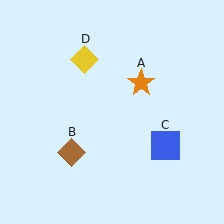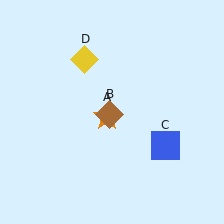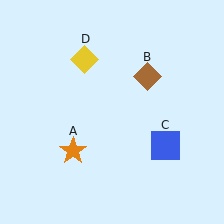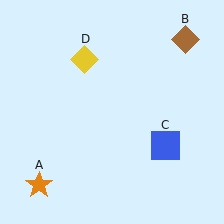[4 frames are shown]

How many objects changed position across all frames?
2 objects changed position: orange star (object A), brown diamond (object B).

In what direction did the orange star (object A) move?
The orange star (object A) moved down and to the left.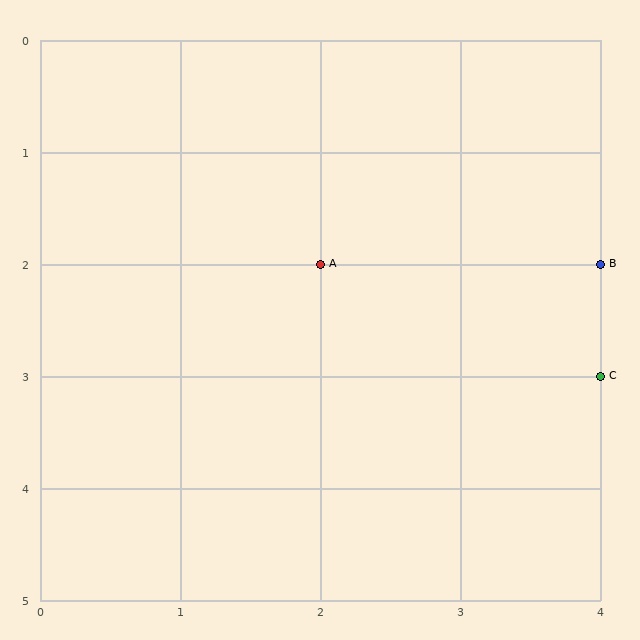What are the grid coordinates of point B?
Point B is at grid coordinates (4, 2).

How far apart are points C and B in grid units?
Points C and B are 1 row apart.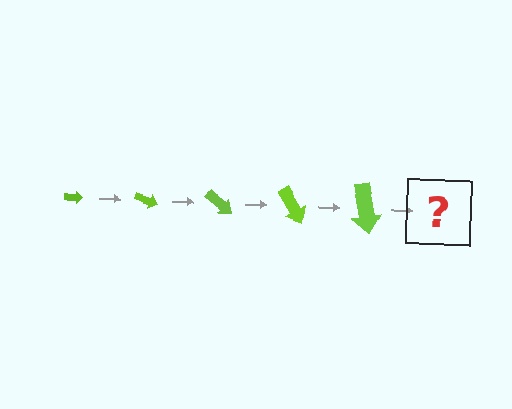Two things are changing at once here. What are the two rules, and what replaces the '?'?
The two rules are that the arrow grows larger each step and it rotates 20 degrees each step. The '?' should be an arrow, larger than the previous one and rotated 100 degrees from the start.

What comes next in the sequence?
The next element should be an arrow, larger than the previous one and rotated 100 degrees from the start.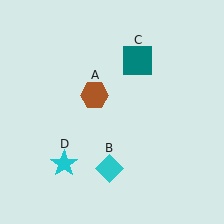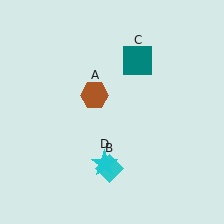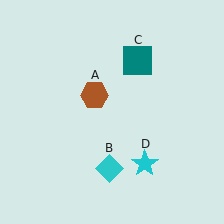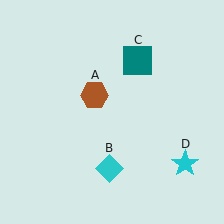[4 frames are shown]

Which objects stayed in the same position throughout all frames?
Brown hexagon (object A) and cyan diamond (object B) and teal square (object C) remained stationary.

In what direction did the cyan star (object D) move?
The cyan star (object D) moved right.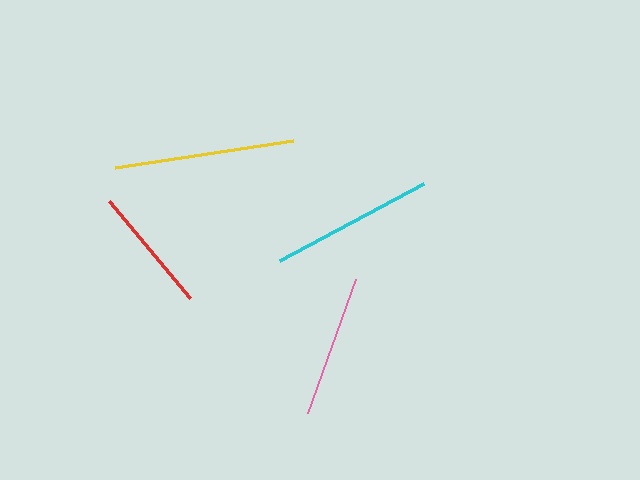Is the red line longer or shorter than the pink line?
The pink line is longer than the red line.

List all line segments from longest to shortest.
From longest to shortest: yellow, cyan, pink, red.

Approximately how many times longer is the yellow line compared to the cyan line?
The yellow line is approximately 1.1 times the length of the cyan line.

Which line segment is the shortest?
The red line is the shortest at approximately 126 pixels.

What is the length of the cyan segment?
The cyan segment is approximately 163 pixels long.